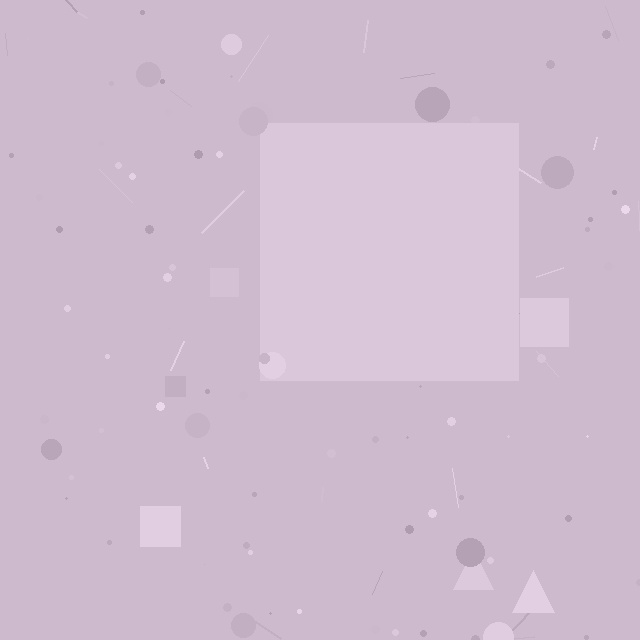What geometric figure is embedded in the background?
A square is embedded in the background.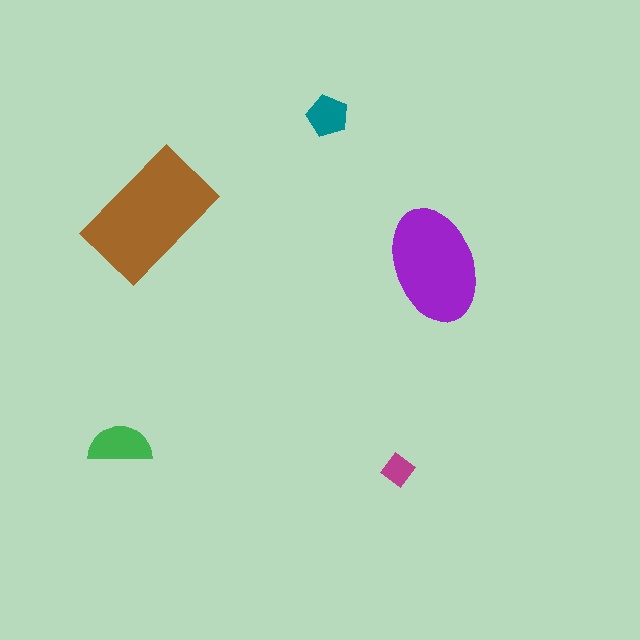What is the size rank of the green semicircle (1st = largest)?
3rd.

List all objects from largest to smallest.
The brown rectangle, the purple ellipse, the green semicircle, the teal pentagon, the magenta diamond.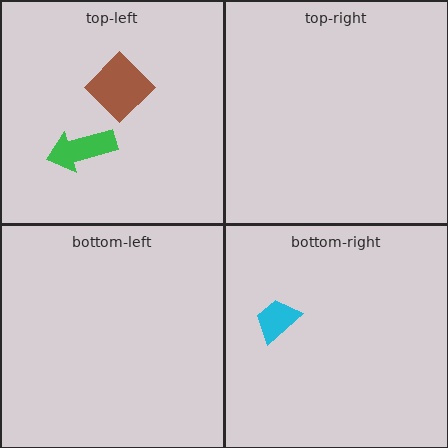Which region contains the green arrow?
The top-left region.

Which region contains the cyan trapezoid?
The bottom-right region.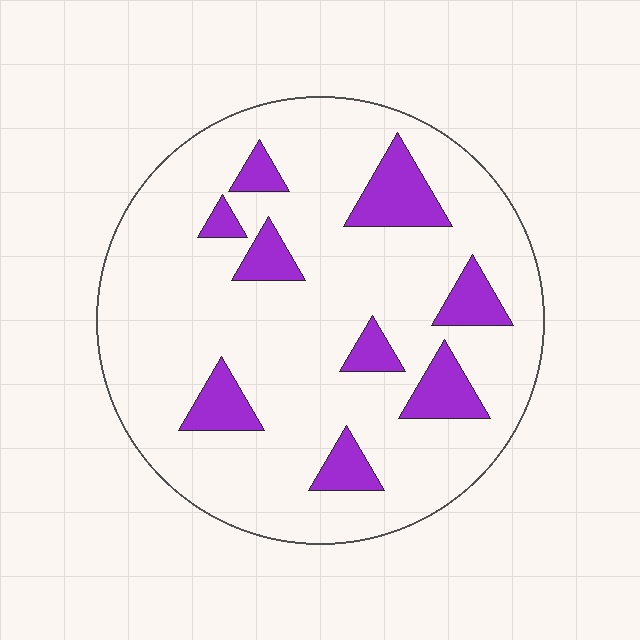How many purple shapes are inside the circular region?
9.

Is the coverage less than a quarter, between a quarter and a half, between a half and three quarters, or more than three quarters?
Less than a quarter.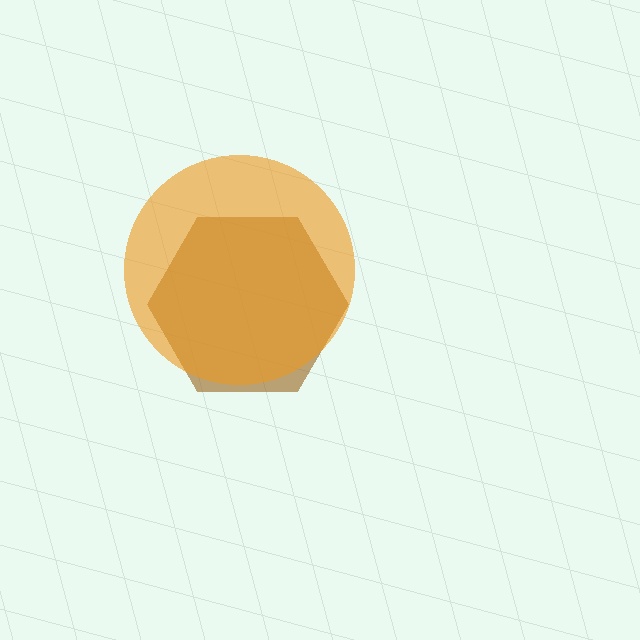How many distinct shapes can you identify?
There are 2 distinct shapes: a brown hexagon, an orange circle.